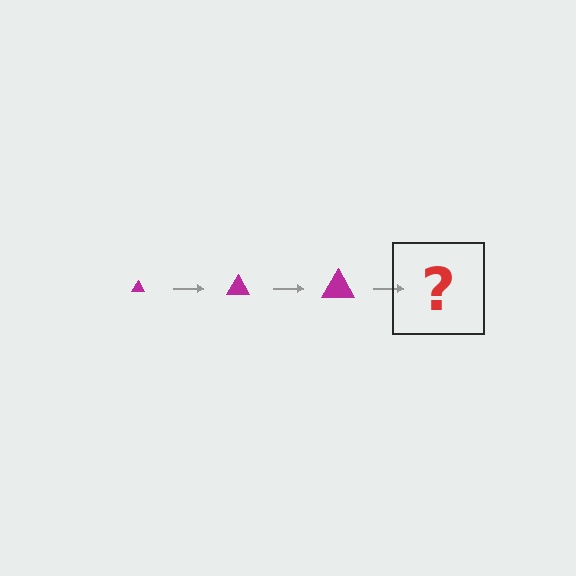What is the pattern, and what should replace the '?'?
The pattern is that the triangle gets progressively larger each step. The '?' should be a magenta triangle, larger than the previous one.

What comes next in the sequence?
The next element should be a magenta triangle, larger than the previous one.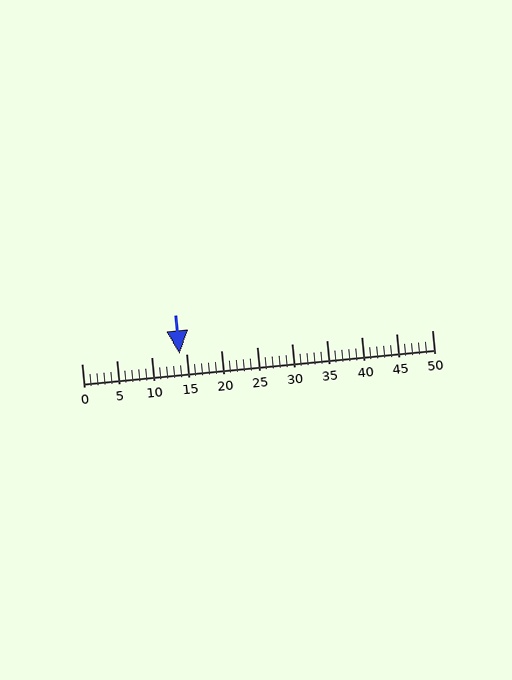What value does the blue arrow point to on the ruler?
The blue arrow points to approximately 14.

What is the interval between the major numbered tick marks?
The major tick marks are spaced 5 units apart.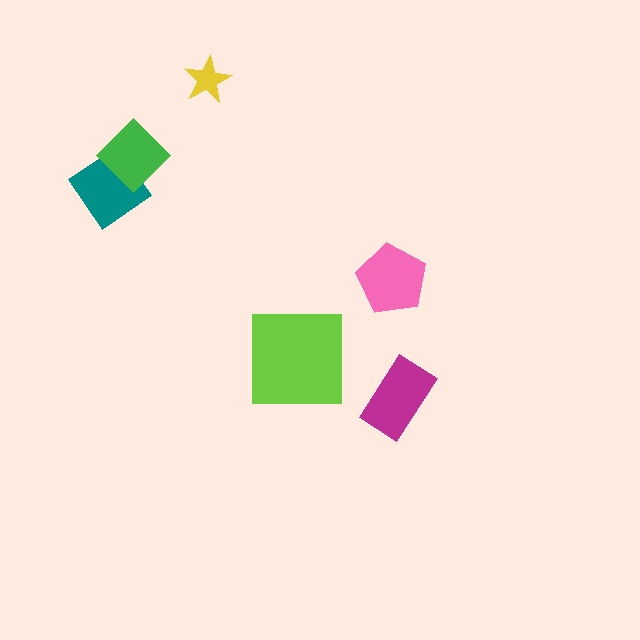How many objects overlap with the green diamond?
1 object overlaps with the green diamond.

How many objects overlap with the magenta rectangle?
0 objects overlap with the magenta rectangle.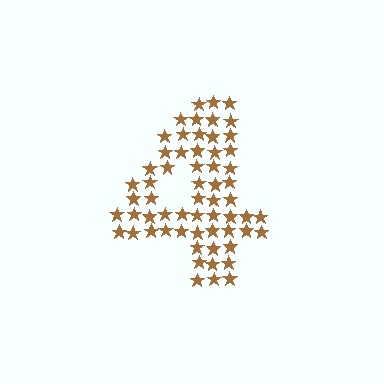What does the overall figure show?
The overall figure shows the digit 4.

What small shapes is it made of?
It is made of small stars.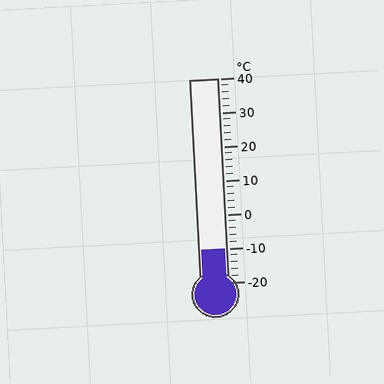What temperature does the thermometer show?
The thermometer shows approximately -10°C.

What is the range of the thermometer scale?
The thermometer scale ranges from -20°C to 40°C.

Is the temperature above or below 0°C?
The temperature is below 0°C.